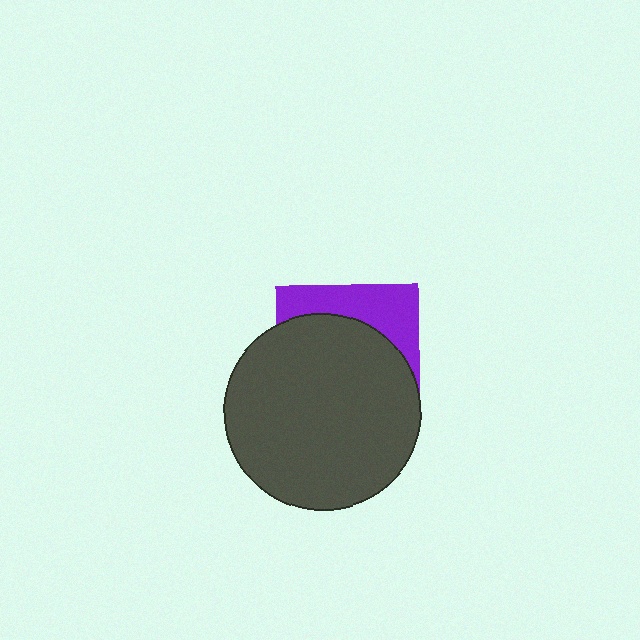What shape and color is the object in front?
The object in front is a dark gray circle.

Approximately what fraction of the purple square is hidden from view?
Roughly 70% of the purple square is hidden behind the dark gray circle.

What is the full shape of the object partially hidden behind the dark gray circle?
The partially hidden object is a purple square.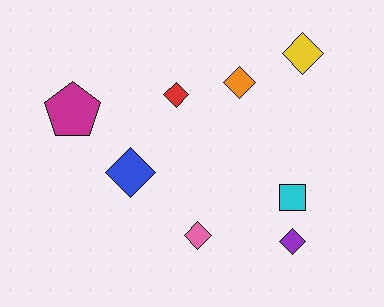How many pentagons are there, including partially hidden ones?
There is 1 pentagon.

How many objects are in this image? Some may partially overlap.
There are 8 objects.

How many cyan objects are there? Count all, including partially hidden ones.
There is 1 cyan object.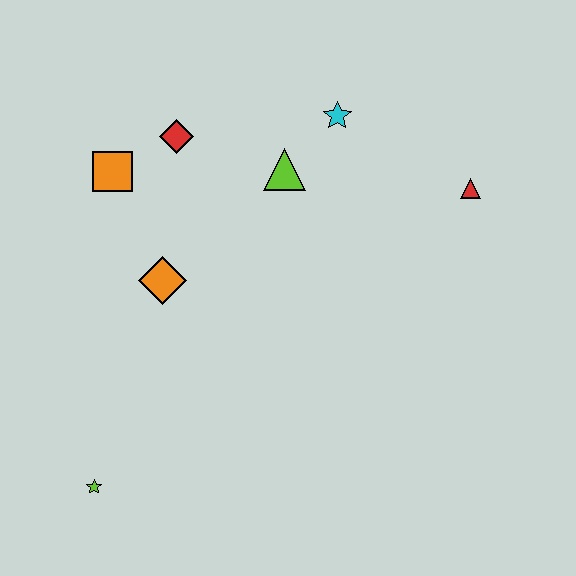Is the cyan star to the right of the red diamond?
Yes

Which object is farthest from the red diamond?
The lime star is farthest from the red diamond.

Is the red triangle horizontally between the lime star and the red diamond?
No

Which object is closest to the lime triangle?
The cyan star is closest to the lime triangle.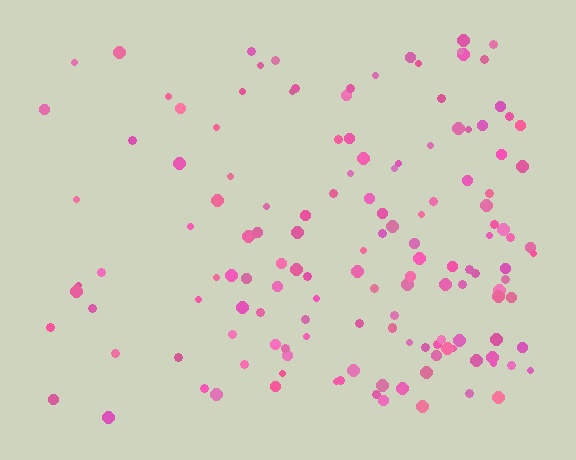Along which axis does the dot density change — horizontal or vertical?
Horizontal.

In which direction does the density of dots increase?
From left to right, with the right side densest.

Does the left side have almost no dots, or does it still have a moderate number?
Still a moderate number, just noticeably fewer than the right.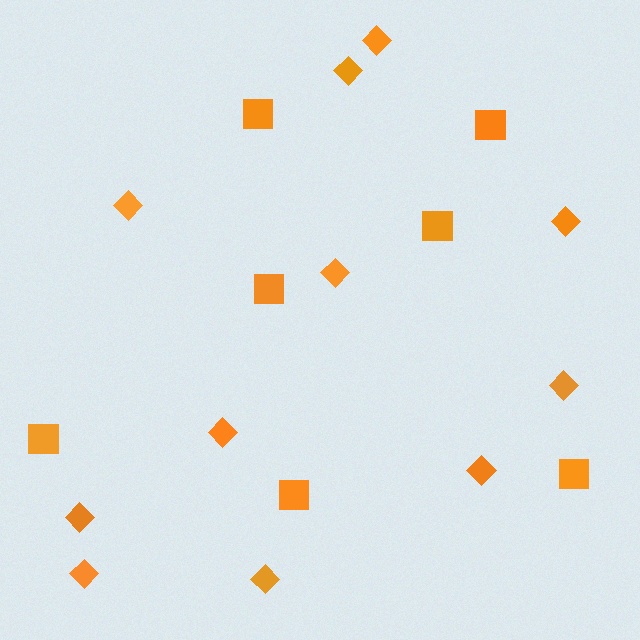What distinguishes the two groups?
There are 2 groups: one group of squares (7) and one group of diamonds (11).